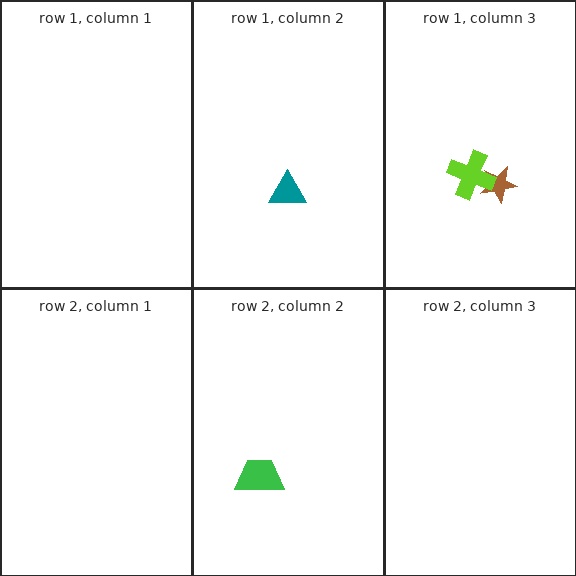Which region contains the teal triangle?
The row 1, column 2 region.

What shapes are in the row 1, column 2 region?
The teal triangle.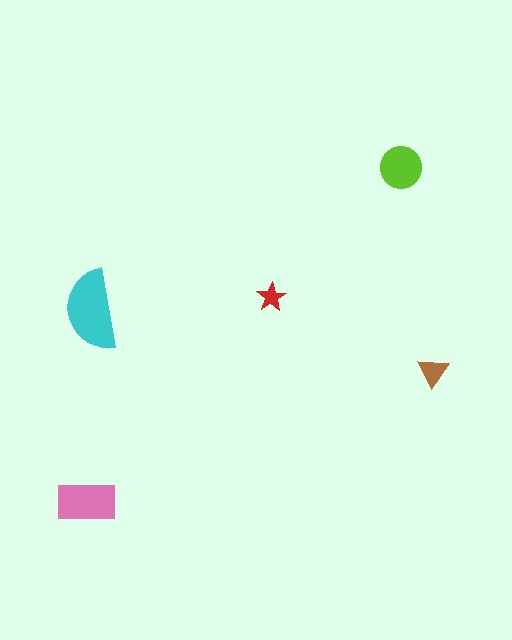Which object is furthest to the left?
The pink rectangle is leftmost.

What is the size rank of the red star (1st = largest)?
5th.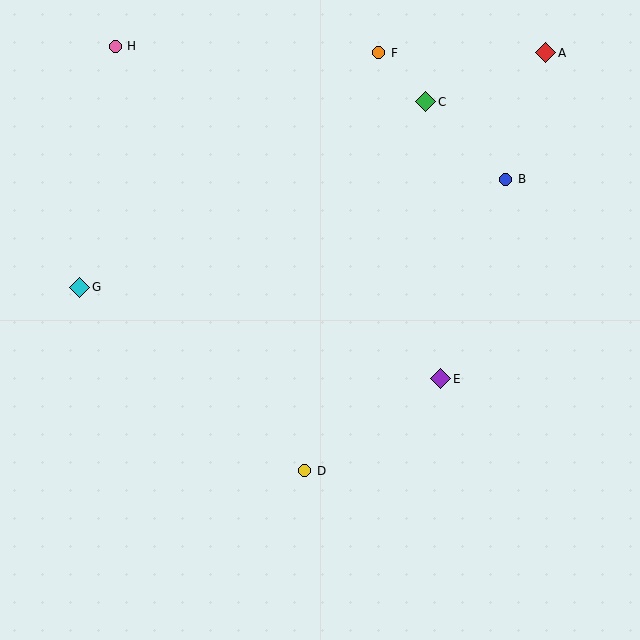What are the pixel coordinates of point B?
Point B is at (506, 179).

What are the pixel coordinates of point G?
Point G is at (80, 287).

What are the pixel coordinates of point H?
Point H is at (115, 46).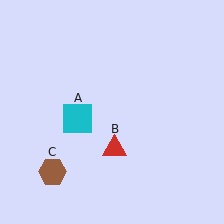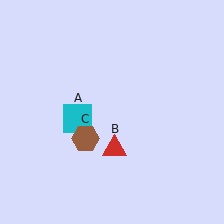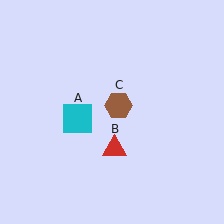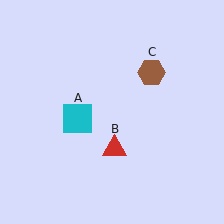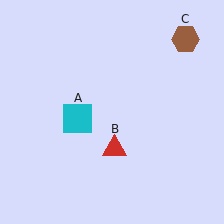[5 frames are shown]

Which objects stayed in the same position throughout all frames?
Cyan square (object A) and red triangle (object B) remained stationary.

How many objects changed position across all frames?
1 object changed position: brown hexagon (object C).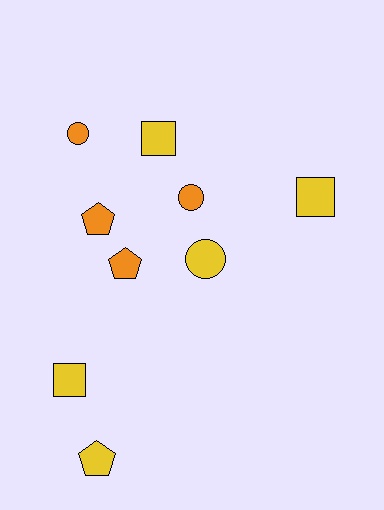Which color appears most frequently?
Yellow, with 5 objects.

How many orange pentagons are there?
There are 2 orange pentagons.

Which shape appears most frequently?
Square, with 3 objects.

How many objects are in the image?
There are 9 objects.